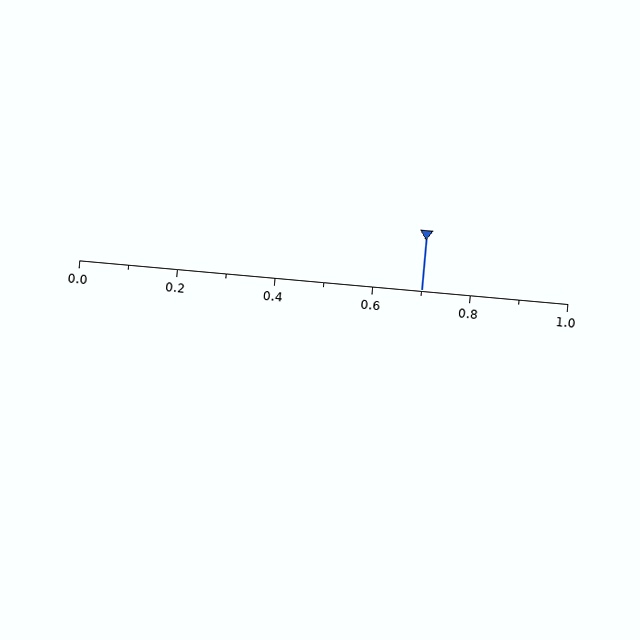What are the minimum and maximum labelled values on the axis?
The axis runs from 0.0 to 1.0.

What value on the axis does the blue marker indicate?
The marker indicates approximately 0.7.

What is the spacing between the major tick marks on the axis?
The major ticks are spaced 0.2 apart.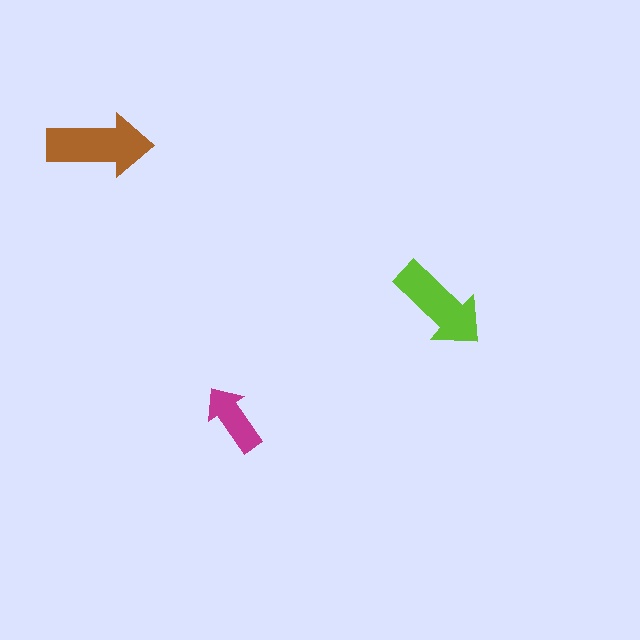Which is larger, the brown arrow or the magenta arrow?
The brown one.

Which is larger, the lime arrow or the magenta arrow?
The lime one.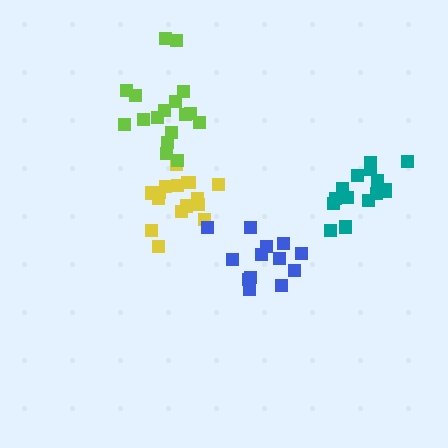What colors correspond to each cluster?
The clusters are colored: yellow, blue, teal, lime.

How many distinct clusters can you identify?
There are 4 distinct clusters.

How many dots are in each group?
Group 1: 17 dots, Group 2: 13 dots, Group 3: 16 dots, Group 4: 17 dots (63 total).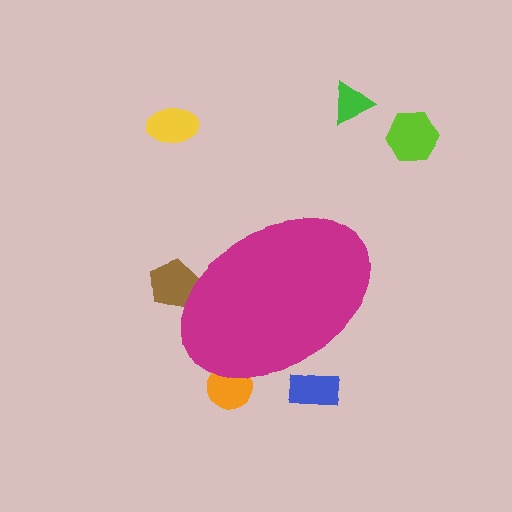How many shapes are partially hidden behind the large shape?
3 shapes are partially hidden.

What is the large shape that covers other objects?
A magenta ellipse.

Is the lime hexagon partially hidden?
No, the lime hexagon is fully visible.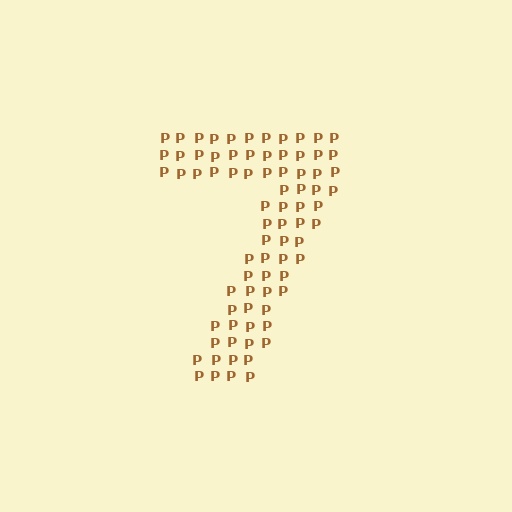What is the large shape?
The large shape is the digit 7.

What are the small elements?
The small elements are letter P's.